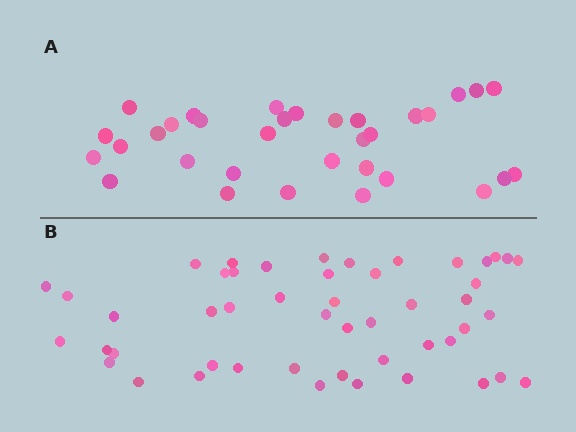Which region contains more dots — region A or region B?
Region B (the bottom region) has more dots.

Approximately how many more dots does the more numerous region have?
Region B has approximately 15 more dots than region A.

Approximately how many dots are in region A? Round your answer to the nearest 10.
About 30 dots. (The exact count is 33, which rounds to 30.)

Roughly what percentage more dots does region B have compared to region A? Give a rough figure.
About 50% more.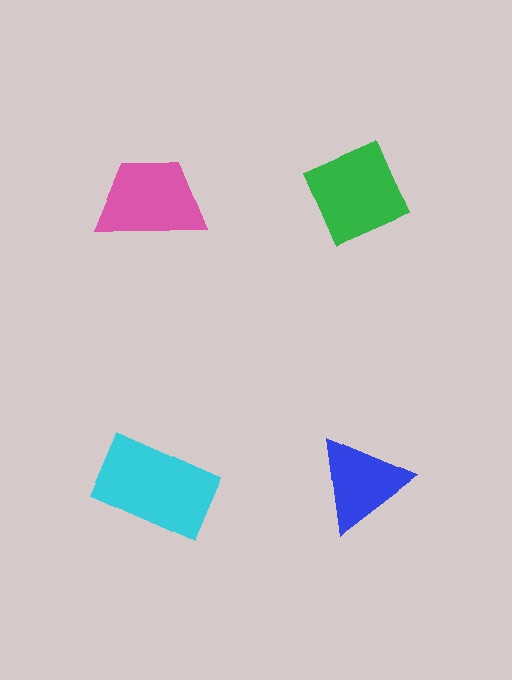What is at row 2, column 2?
A blue triangle.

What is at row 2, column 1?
A cyan rectangle.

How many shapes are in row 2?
2 shapes.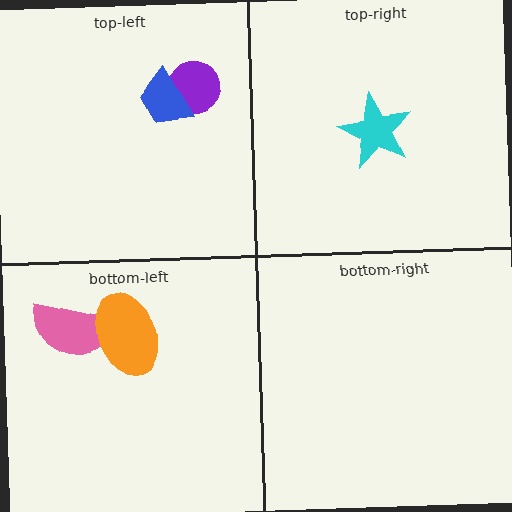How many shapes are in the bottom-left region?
2.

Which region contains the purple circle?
The top-left region.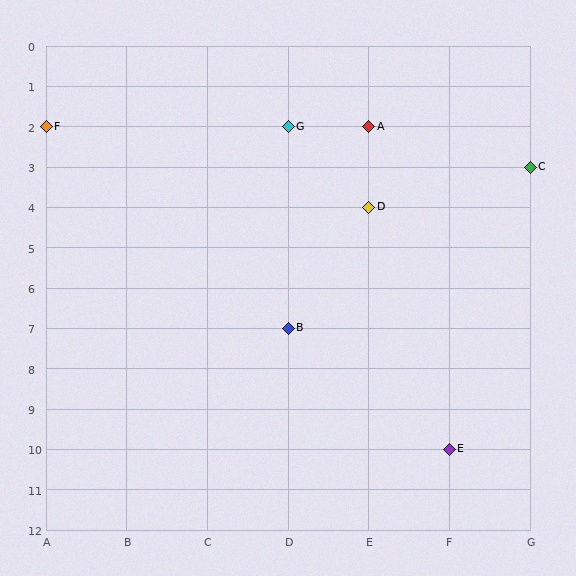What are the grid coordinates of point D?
Point D is at grid coordinates (E, 4).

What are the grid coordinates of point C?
Point C is at grid coordinates (G, 3).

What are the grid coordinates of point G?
Point G is at grid coordinates (D, 2).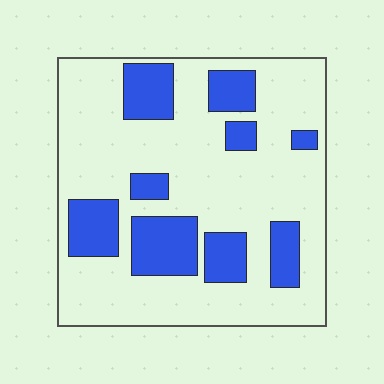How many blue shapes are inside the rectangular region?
9.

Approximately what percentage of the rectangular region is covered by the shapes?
Approximately 25%.